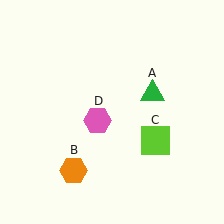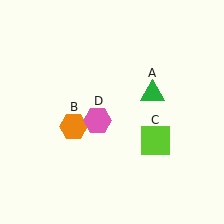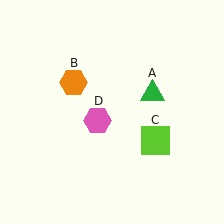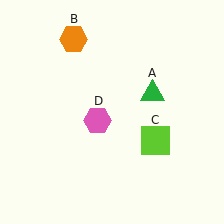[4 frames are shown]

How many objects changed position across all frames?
1 object changed position: orange hexagon (object B).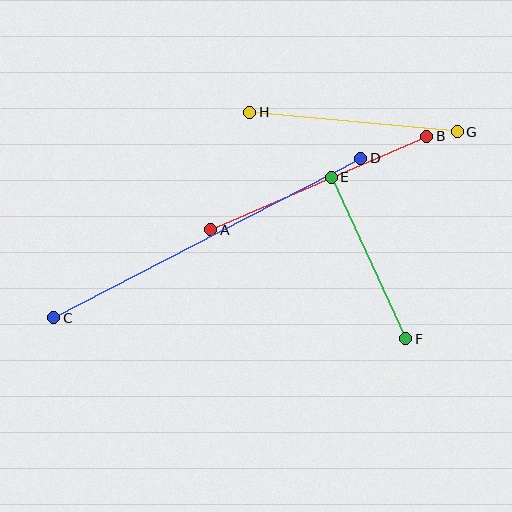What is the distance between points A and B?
The distance is approximately 236 pixels.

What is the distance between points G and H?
The distance is approximately 208 pixels.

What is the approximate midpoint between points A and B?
The midpoint is at approximately (319, 183) pixels.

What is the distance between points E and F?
The distance is approximately 178 pixels.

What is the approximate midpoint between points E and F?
The midpoint is at approximately (368, 258) pixels.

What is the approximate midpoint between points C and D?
The midpoint is at approximately (207, 238) pixels.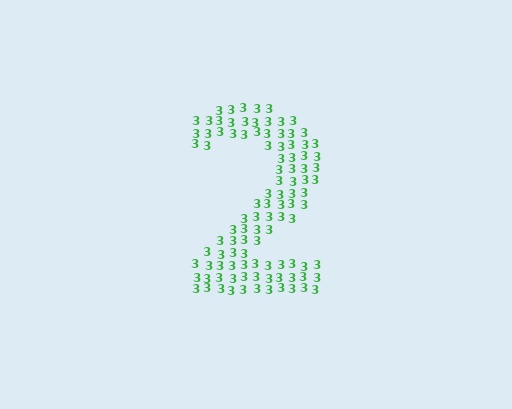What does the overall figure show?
The overall figure shows the digit 2.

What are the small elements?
The small elements are digit 3's.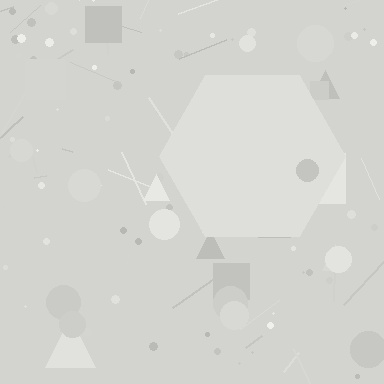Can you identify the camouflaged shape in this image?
The camouflaged shape is a hexagon.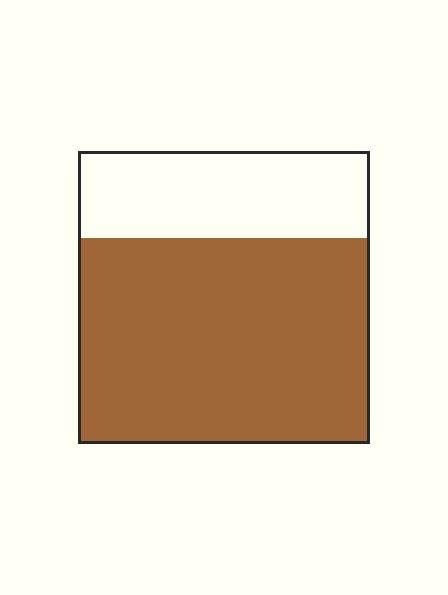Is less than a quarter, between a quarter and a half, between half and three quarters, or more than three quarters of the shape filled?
Between half and three quarters.